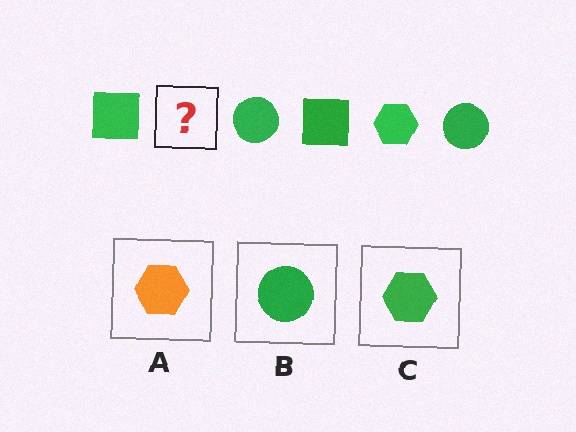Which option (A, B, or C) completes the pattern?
C.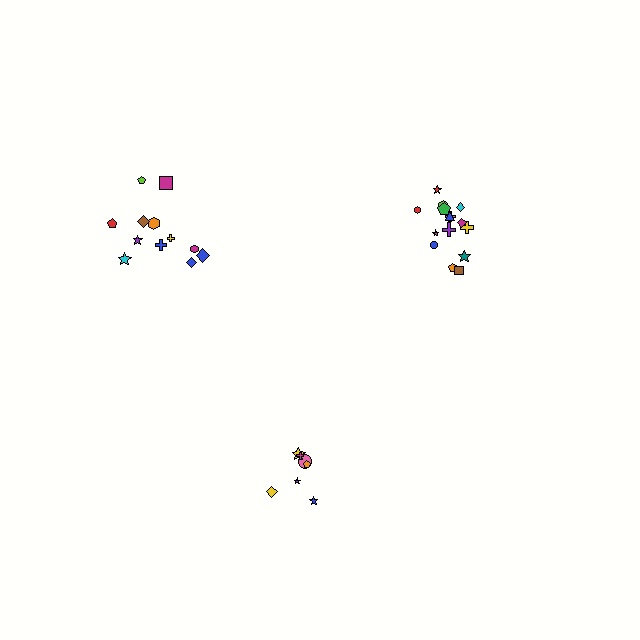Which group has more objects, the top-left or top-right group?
The top-right group.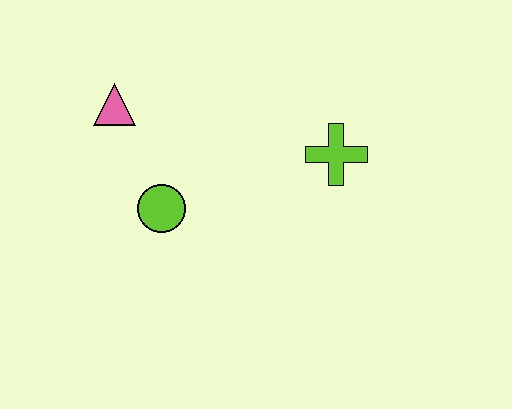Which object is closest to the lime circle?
The pink triangle is closest to the lime circle.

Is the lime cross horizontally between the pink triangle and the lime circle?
No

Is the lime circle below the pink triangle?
Yes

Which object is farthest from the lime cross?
The pink triangle is farthest from the lime cross.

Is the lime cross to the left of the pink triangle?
No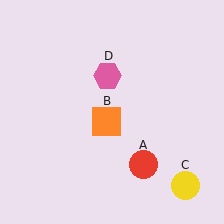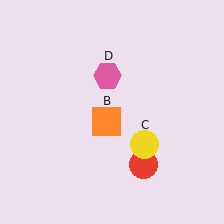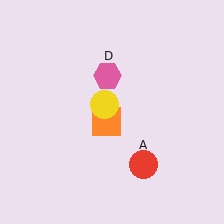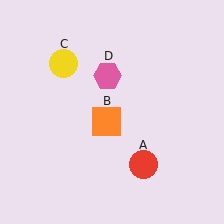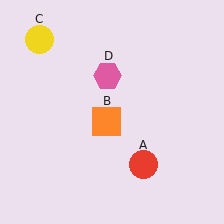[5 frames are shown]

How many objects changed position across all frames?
1 object changed position: yellow circle (object C).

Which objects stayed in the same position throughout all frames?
Red circle (object A) and orange square (object B) and pink hexagon (object D) remained stationary.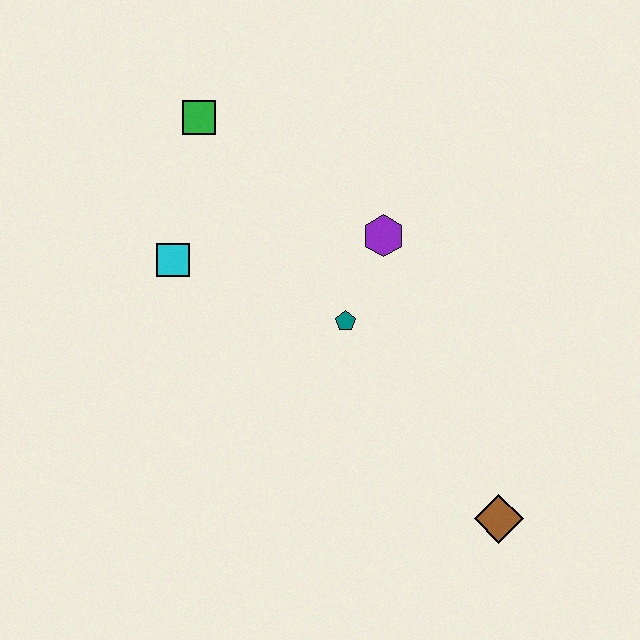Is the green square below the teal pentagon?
No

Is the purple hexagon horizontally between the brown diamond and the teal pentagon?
Yes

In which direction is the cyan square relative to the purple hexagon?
The cyan square is to the left of the purple hexagon.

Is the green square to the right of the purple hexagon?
No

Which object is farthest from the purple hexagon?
The brown diamond is farthest from the purple hexagon.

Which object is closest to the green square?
The cyan square is closest to the green square.